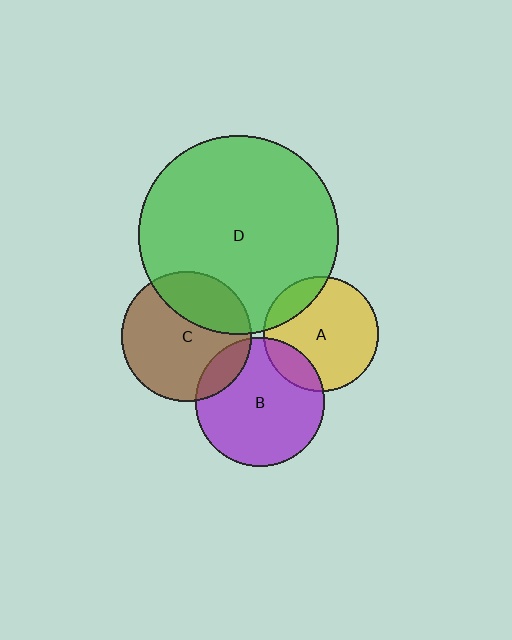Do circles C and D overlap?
Yes.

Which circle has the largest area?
Circle D (green).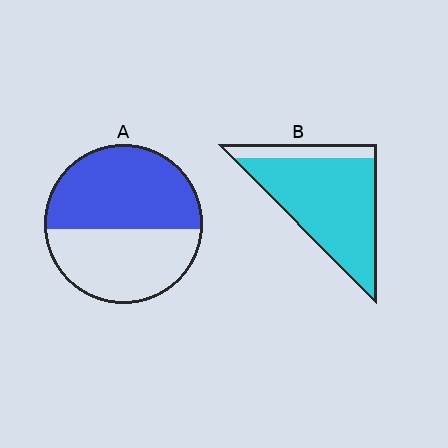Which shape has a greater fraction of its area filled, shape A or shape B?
Shape B.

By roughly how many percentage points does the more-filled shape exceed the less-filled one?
By roughly 30 percentage points (B over A).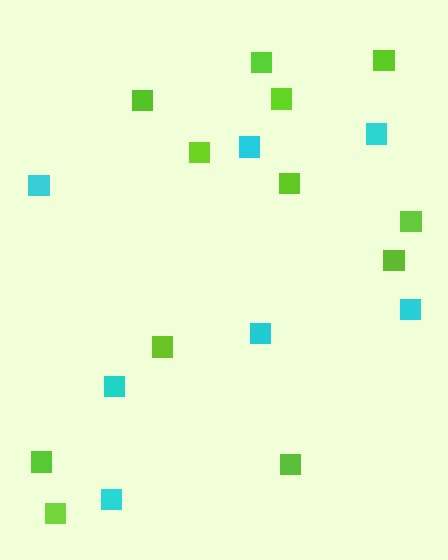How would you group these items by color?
There are 2 groups: one group of lime squares (12) and one group of cyan squares (7).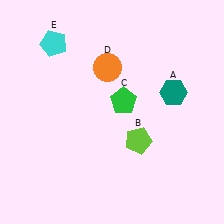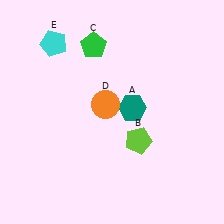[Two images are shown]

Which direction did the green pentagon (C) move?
The green pentagon (C) moved up.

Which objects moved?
The objects that moved are: the teal hexagon (A), the green pentagon (C), the orange circle (D).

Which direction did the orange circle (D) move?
The orange circle (D) moved down.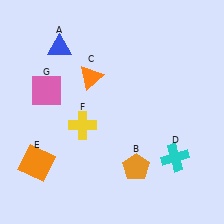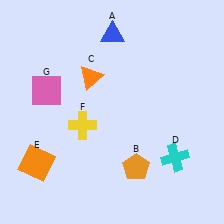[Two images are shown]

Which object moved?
The blue triangle (A) moved right.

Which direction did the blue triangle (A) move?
The blue triangle (A) moved right.